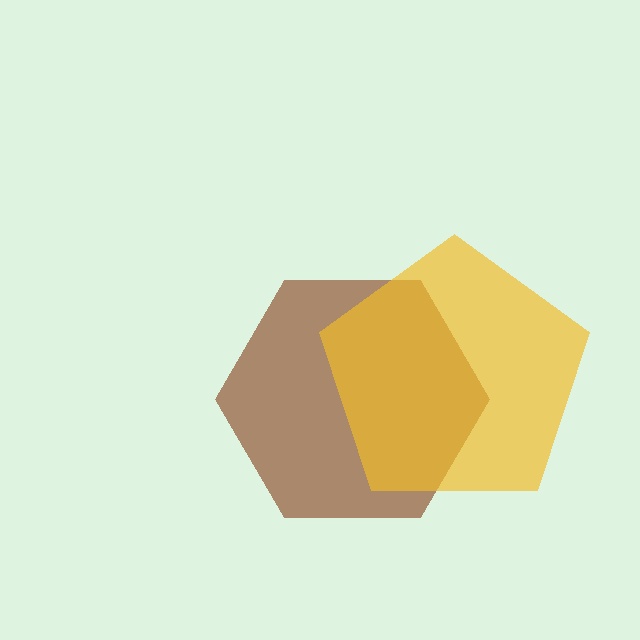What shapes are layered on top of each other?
The layered shapes are: a brown hexagon, a yellow pentagon.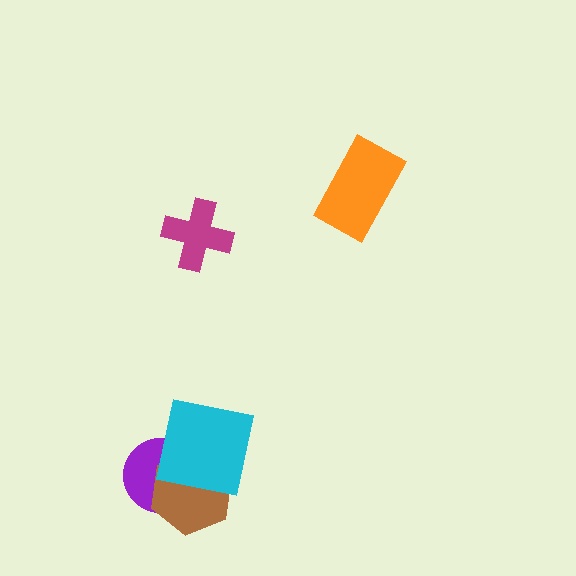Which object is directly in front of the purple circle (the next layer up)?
The brown hexagon is directly in front of the purple circle.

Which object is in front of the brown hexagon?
The cyan square is in front of the brown hexagon.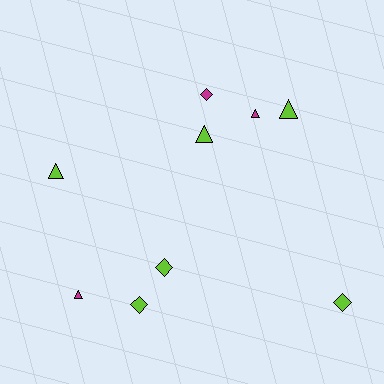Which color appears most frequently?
Lime, with 6 objects.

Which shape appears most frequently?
Triangle, with 5 objects.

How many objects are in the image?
There are 9 objects.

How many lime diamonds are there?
There are 3 lime diamonds.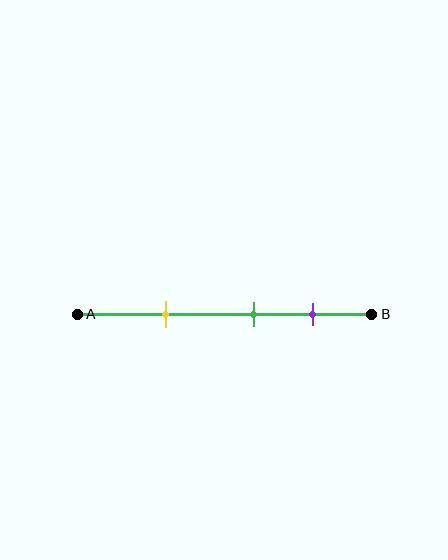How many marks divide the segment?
There are 3 marks dividing the segment.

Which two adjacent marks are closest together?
The green and purple marks are the closest adjacent pair.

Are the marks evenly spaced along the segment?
Yes, the marks are approximately evenly spaced.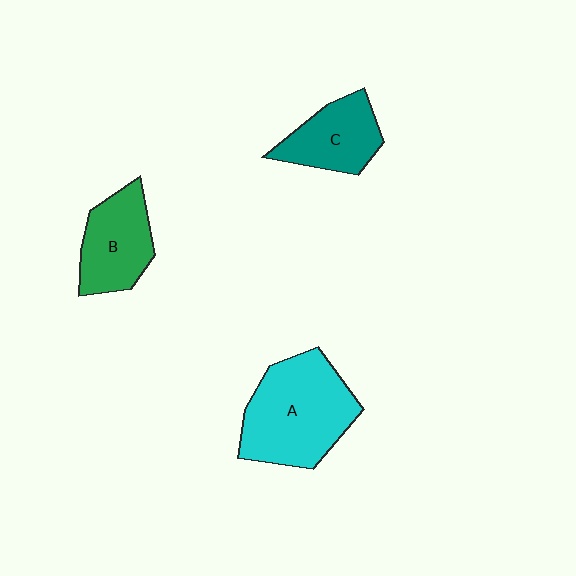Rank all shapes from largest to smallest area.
From largest to smallest: A (cyan), B (green), C (teal).